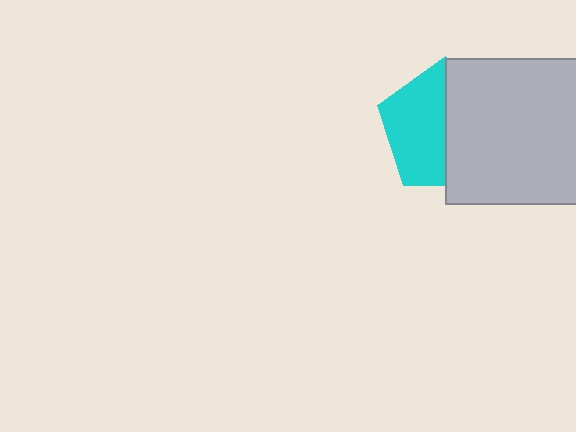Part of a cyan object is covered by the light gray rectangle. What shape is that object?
It is a pentagon.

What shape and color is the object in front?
The object in front is a light gray rectangle.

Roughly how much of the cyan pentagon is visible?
About half of it is visible (roughly 50%).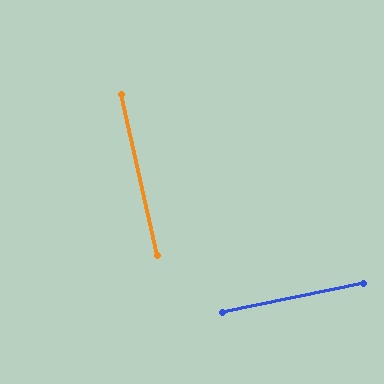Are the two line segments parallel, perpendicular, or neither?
Perpendicular — they meet at approximately 89°.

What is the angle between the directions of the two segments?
Approximately 89 degrees.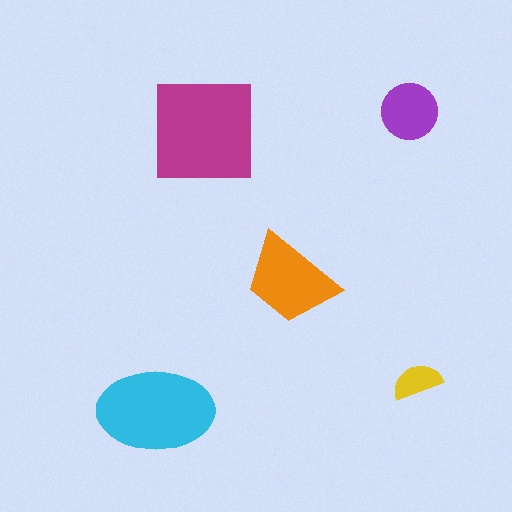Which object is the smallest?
The yellow semicircle.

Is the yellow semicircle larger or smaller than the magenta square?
Smaller.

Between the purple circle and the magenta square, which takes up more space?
The magenta square.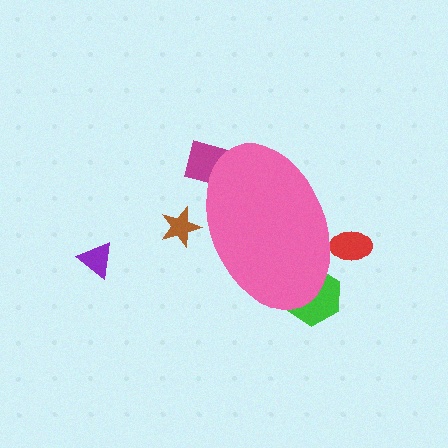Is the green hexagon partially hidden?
Yes, the green hexagon is partially hidden behind the pink ellipse.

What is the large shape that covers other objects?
A pink ellipse.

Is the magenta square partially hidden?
Yes, the magenta square is partially hidden behind the pink ellipse.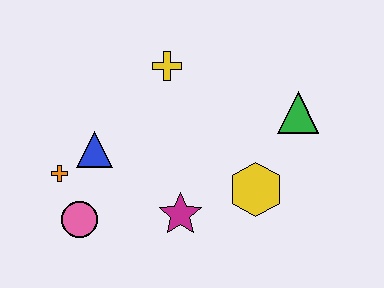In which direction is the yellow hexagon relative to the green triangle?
The yellow hexagon is below the green triangle.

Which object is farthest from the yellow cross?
The pink circle is farthest from the yellow cross.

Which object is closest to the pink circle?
The orange cross is closest to the pink circle.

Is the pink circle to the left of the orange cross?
No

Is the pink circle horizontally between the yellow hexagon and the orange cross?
Yes